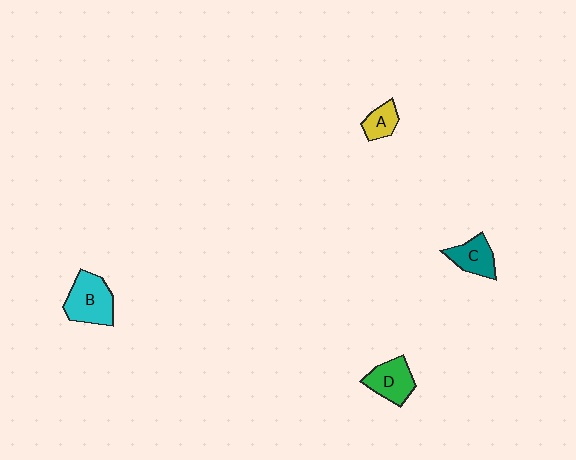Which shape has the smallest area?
Shape A (yellow).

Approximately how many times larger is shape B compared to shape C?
Approximately 1.5 times.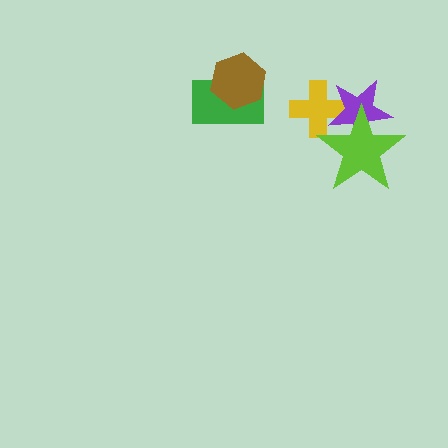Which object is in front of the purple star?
The lime star is in front of the purple star.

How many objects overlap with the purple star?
2 objects overlap with the purple star.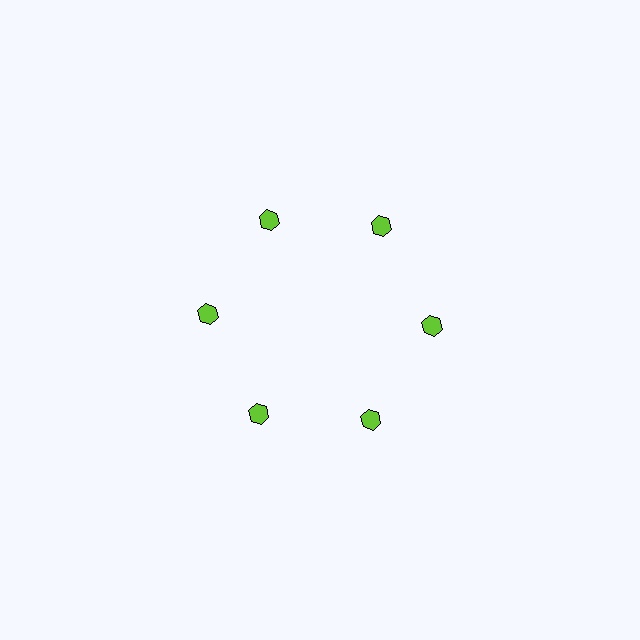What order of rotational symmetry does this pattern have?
This pattern has 6-fold rotational symmetry.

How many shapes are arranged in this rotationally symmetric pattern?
There are 6 shapes, arranged in 6 groups of 1.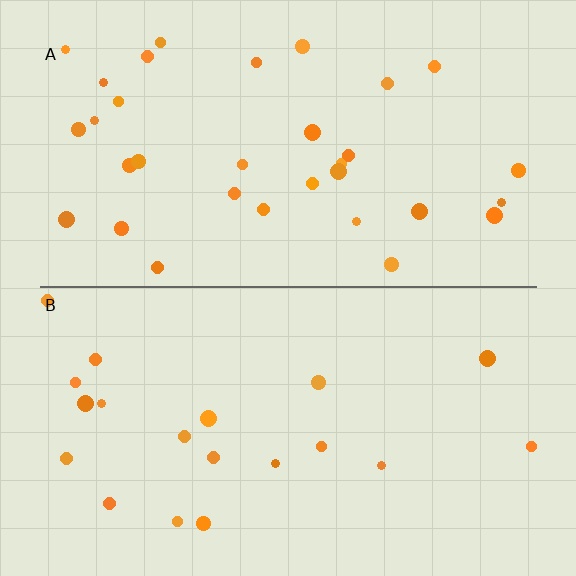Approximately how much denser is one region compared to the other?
Approximately 1.7× — region A over region B.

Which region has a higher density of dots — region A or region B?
A (the top).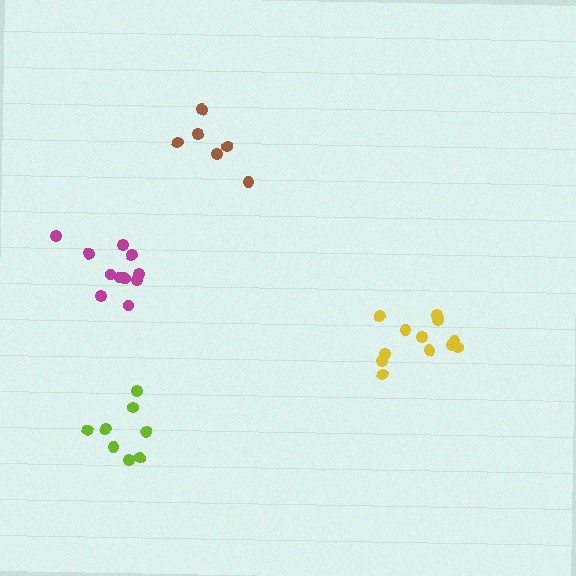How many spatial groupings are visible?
There are 4 spatial groupings.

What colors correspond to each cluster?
The clusters are colored: magenta, brown, yellow, lime.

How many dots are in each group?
Group 1: 12 dots, Group 2: 6 dots, Group 3: 12 dots, Group 4: 8 dots (38 total).